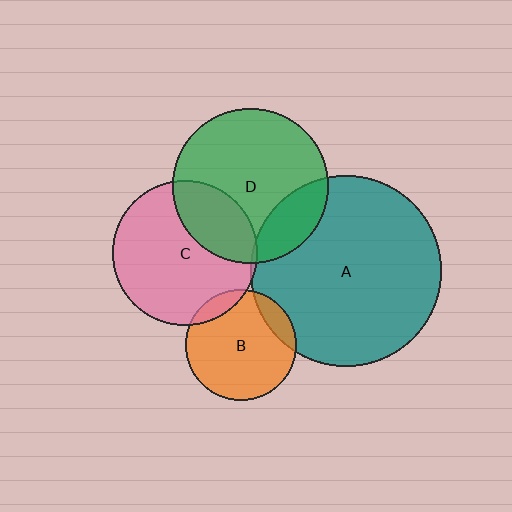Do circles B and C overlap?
Yes.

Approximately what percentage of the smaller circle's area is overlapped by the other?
Approximately 10%.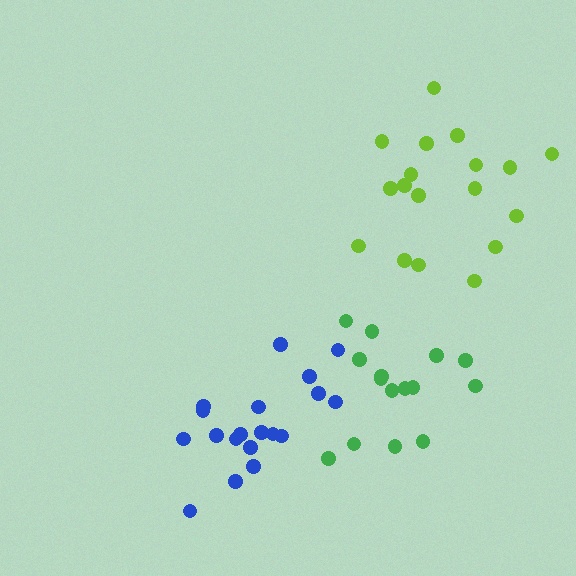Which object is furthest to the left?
The blue cluster is leftmost.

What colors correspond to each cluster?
The clusters are colored: lime, blue, green.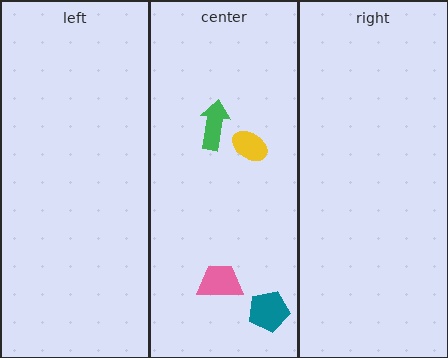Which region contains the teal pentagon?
The center region.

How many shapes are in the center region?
4.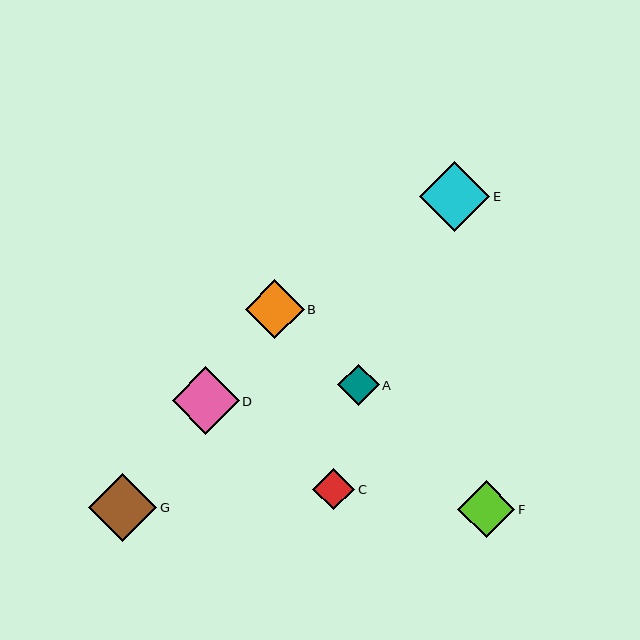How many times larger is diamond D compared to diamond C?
Diamond D is approximately 1.6 times the size of diamond C.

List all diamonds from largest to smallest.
From largest to smallest: E, G, D, B, F, C, A.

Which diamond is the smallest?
Diamond A is the smallest with a size of approximately 42 pixels.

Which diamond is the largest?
Diamond E is the largest with a size of approximately 70 pixels.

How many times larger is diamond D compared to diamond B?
Diamond D is approximately 1.1 times the size of diamond B.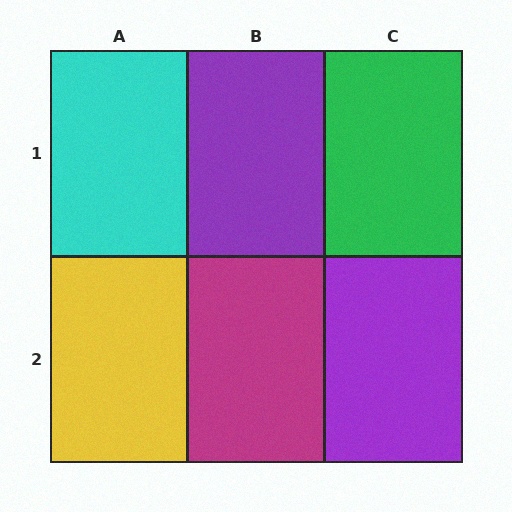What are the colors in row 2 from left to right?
Yellow, magenta, purple.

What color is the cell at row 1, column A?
Cyan.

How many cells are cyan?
1 cell is cyan.